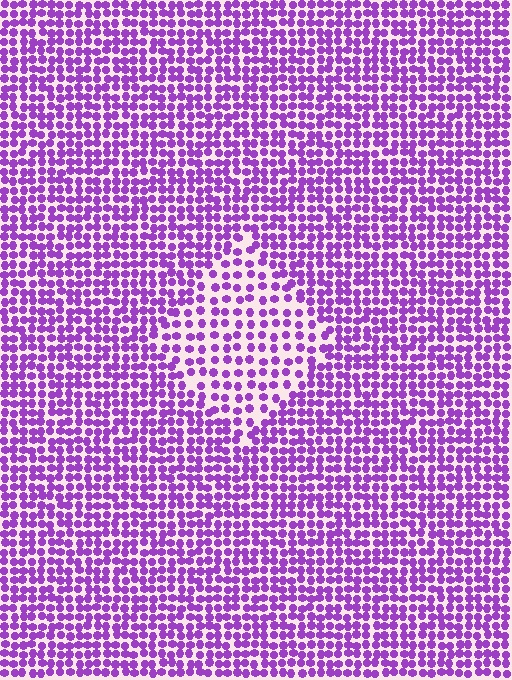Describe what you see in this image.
The image contains small purple elements arranged at two different densities. A diamond-shaped region is visible where the elements are less densely packed than the surrounding area.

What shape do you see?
I see a diamond.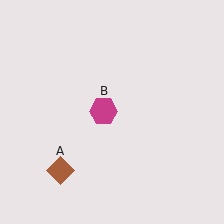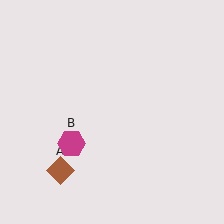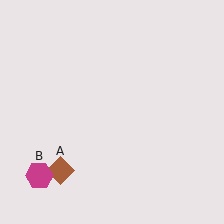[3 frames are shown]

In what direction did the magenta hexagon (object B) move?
The magenta hexagon (object B) moved down and to the left.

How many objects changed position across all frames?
1 object changed position: magenta hexagon (object B).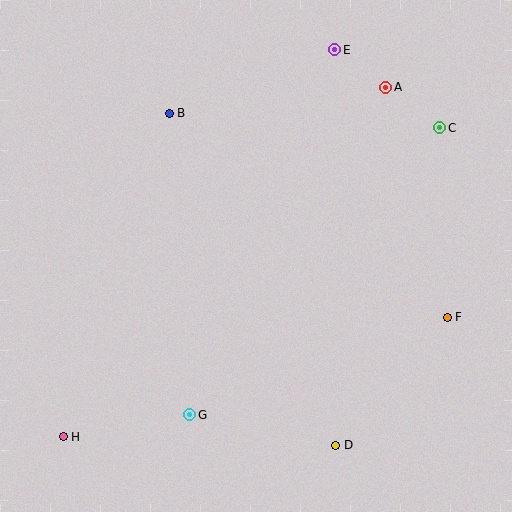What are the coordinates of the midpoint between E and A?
The midpoint between E and A is at (360, 68).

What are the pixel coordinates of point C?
Point C is at (440, 128).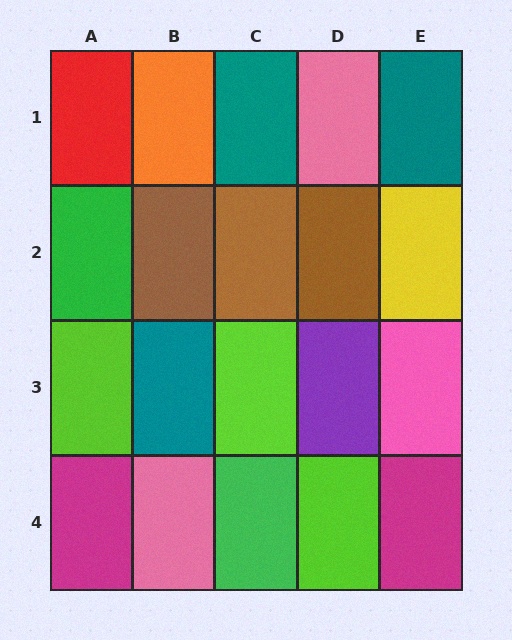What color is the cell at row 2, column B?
Brown.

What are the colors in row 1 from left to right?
Red, orange, teal, pink, teal.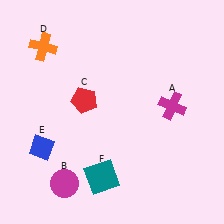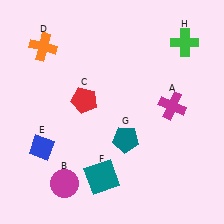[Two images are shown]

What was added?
A teal pentagon (G), a green cross (H) were added in Image 2.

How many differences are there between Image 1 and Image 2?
There are 2 differences between the two images.